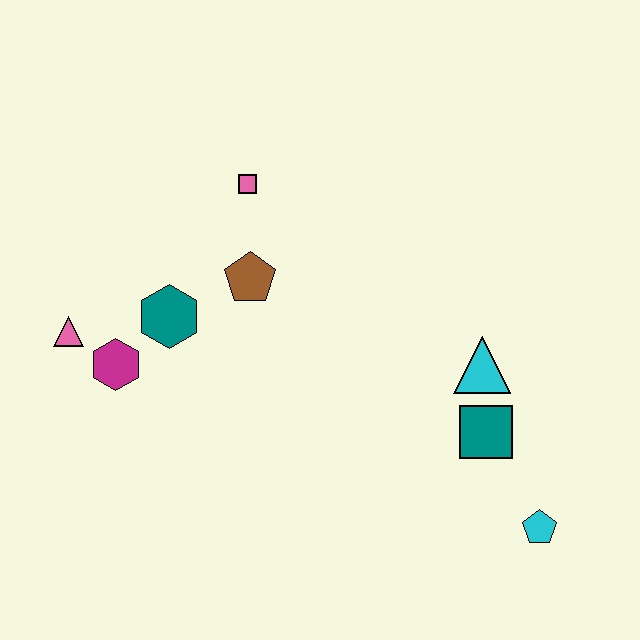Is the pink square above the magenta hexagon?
Yes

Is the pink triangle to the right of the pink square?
No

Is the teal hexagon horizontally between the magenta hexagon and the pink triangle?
No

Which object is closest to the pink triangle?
The magenta hexagon is closest to the pink triangle.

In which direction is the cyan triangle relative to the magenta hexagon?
The cyan triangle is to the right of the magenta hexagon.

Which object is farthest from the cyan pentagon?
The pink triangle is farthest from the cyan pentagon.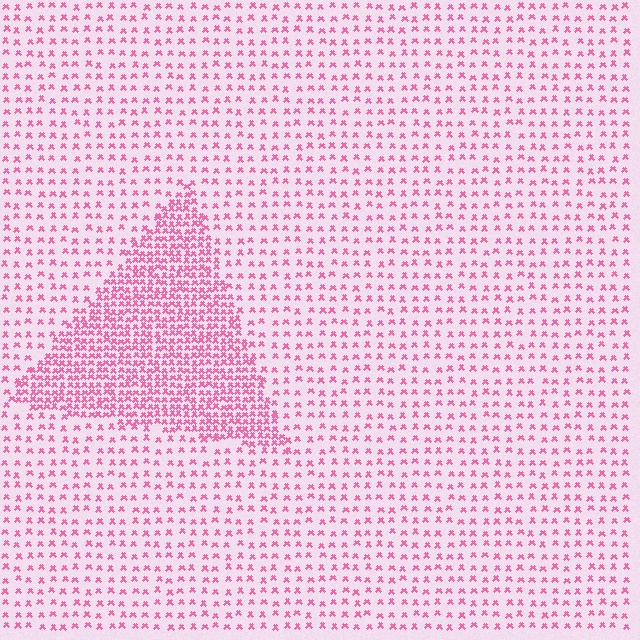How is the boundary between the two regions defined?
The boundary is defined by a change in element density (approximately 2.5x ratio). All elements are the same color, size, and shape.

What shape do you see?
I see a triangle.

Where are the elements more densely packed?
The elements are more densely packed inside the triangle boundary.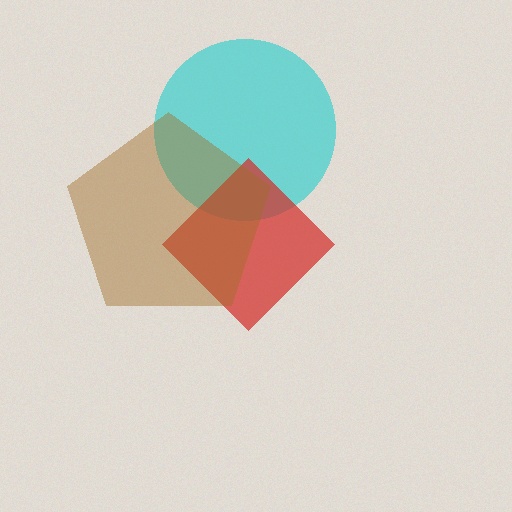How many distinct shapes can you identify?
There are 3 distinct shapes: a cyan circle, a red diamond, a brown pentagon.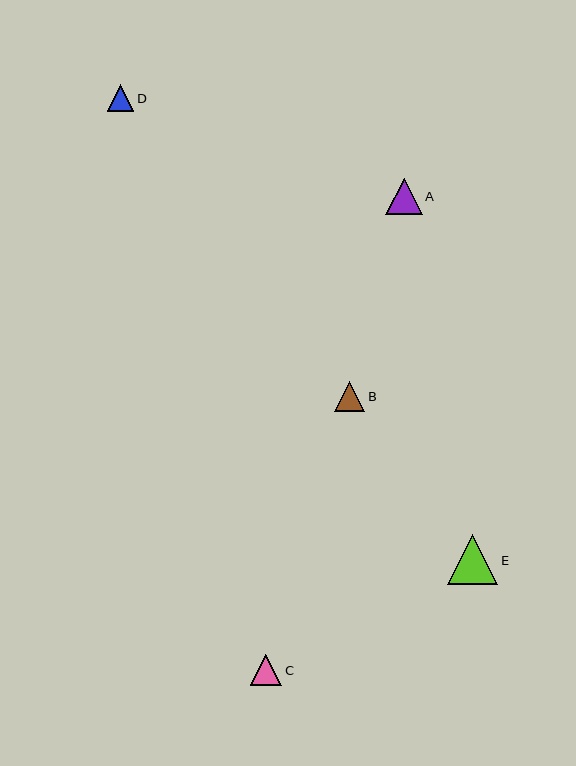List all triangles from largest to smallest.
From largest to smallest: E, A, C, B, D.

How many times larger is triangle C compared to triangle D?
Triangle C is approximately 1.2 times the size of triangle D.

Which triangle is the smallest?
Triangle D is the smallest with a size of approximately 27 pixels.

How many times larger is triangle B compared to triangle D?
Triangle B is approximately 1.1 times the size of triangle D.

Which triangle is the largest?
Triangle E is the largest with a size of approximately 50 pixels.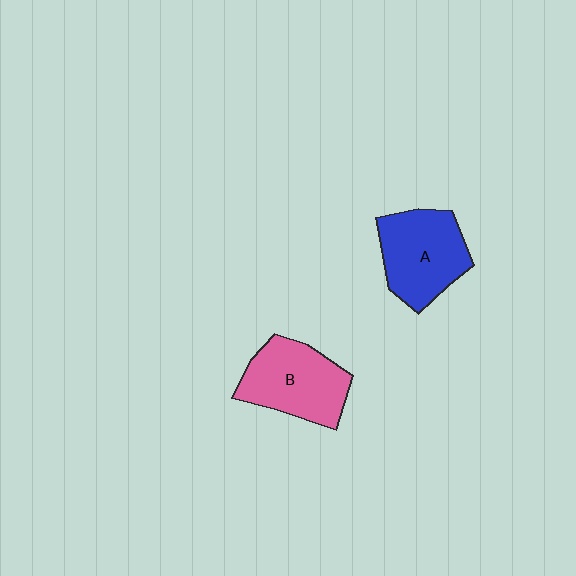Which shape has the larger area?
Shape A (blue).